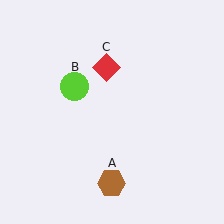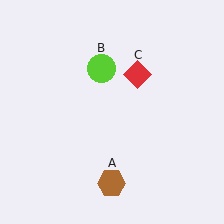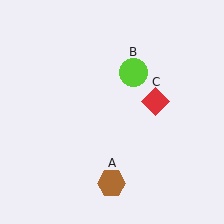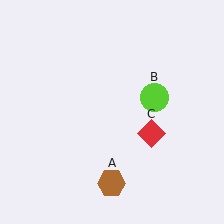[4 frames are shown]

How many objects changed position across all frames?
2 objects changed position: lime circle (object B), red diamond (object C).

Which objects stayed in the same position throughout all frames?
Brown hexagon (object A) remained stationary.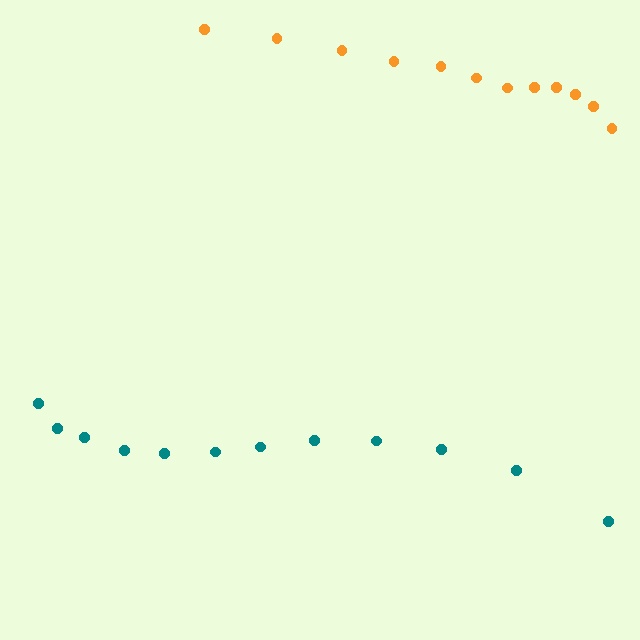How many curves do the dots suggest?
There are 2 distinct paths.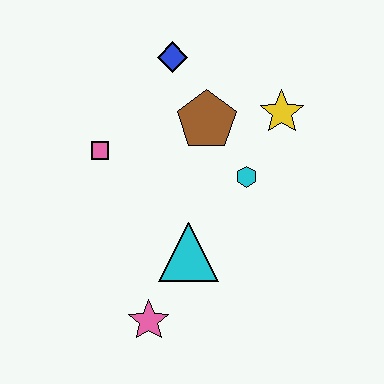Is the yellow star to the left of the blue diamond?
No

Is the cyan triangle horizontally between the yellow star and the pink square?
Yes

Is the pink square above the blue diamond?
No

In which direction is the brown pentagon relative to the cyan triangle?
The brown pentagon is above the cyan triangle.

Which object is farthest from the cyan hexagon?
The pink star is farthest from the cyan hexagon.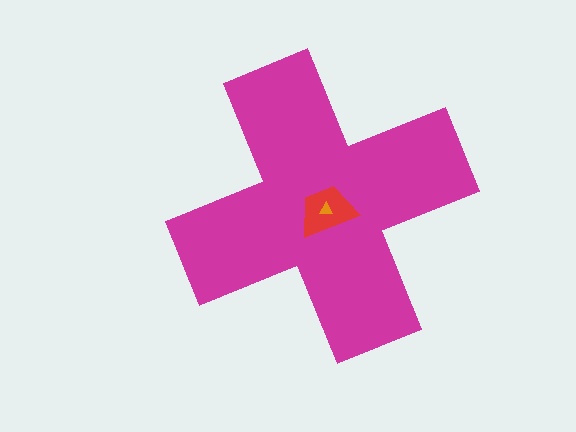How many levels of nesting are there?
3.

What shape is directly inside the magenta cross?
The red trapezoid.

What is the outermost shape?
The magenta cross.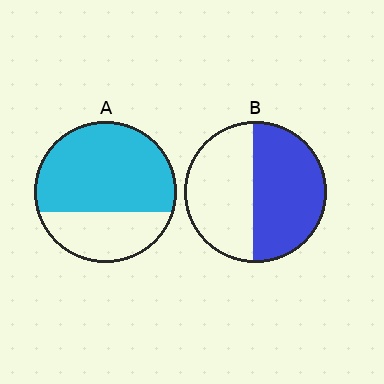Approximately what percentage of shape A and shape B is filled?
A is approximately 70% and B is approximately 50%.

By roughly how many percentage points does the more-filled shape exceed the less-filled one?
By roughly 15 percentage points (A over B).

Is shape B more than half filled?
Roughly half.